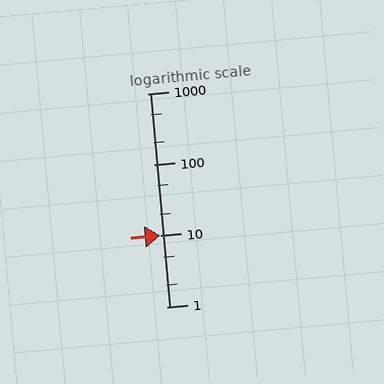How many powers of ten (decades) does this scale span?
The scale spans 3 decades, from 1 to 1000.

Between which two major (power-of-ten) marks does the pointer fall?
The pointer is between 10 and 100.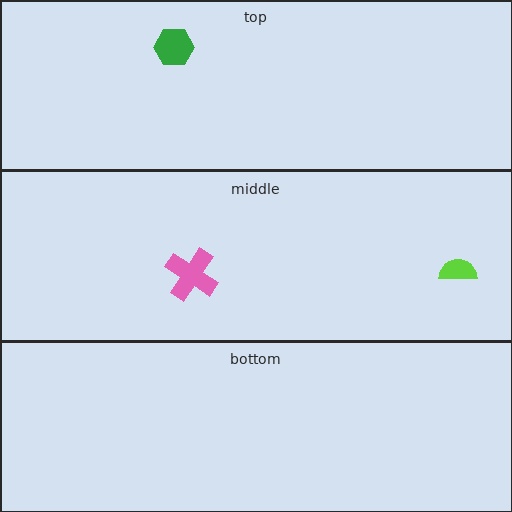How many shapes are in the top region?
1.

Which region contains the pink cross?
The middle region.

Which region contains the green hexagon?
The top region.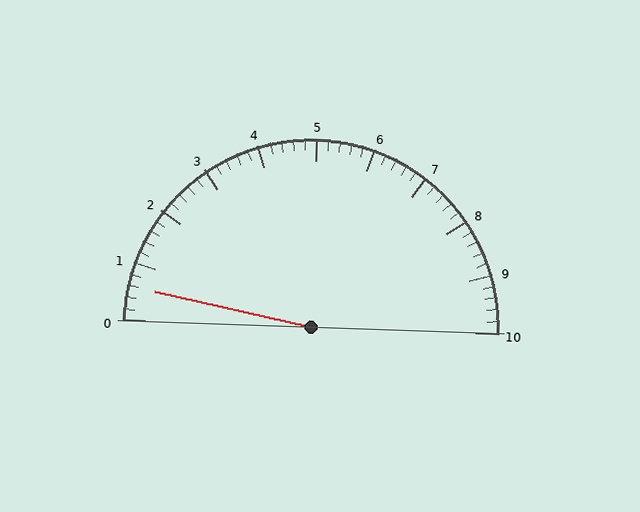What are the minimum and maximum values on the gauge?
The gauge ranges from 0 to 10.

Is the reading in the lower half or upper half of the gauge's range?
The reading is in the lower half of the range (0 to 10).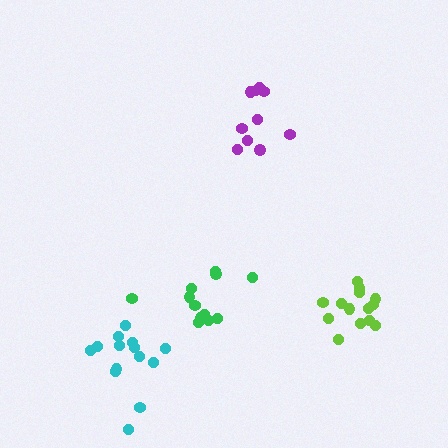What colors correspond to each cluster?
The clusters are colored: purple, lime, green, cyan.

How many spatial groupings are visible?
There are 4 spatial groupings.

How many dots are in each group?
Group 1: 10 dots, Group 2: 14 dots, Group 3: 12 dots, Group 4: 14 dots (50 total).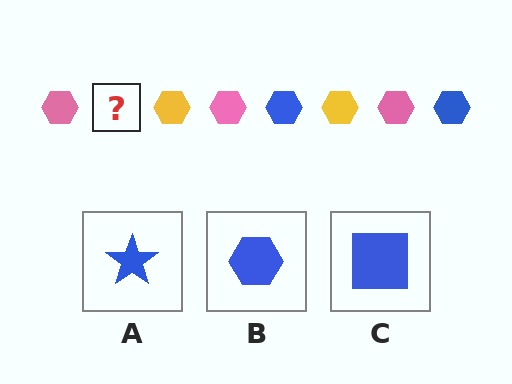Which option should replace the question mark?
Option B.